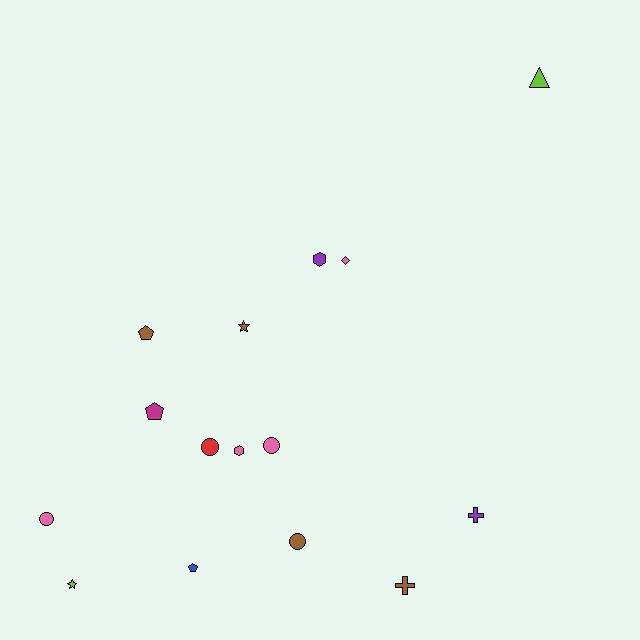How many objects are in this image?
There are 15 objects.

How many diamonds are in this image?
There is 1 diamond.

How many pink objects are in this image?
There are 4 pink objects.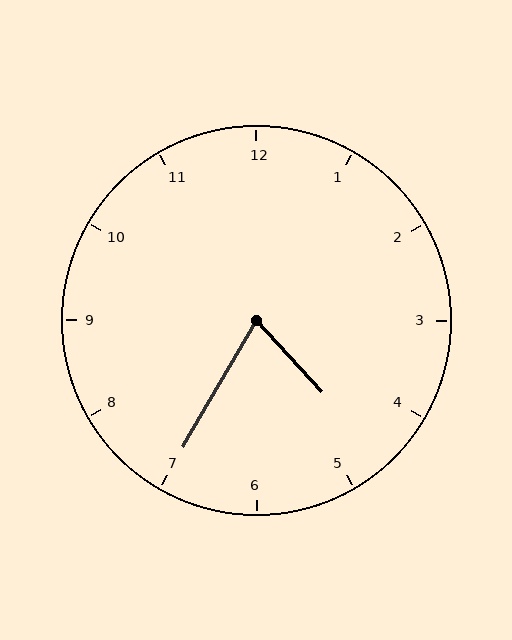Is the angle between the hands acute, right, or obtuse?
It is acute.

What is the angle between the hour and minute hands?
Approximately 72 degrees.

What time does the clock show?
4:35.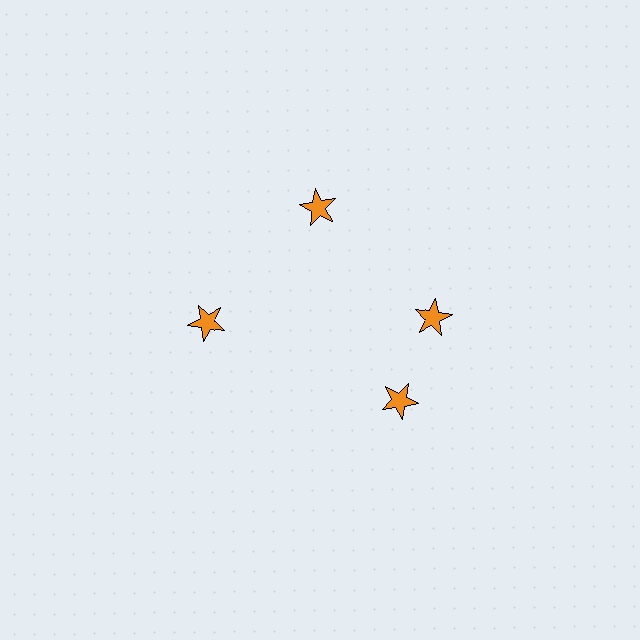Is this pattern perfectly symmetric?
No. The 4 orange stars are arranged in a ring, but one element near the 6 o'clock position is rotated out of alignment along the ring, breaking the 4-fold rotational symmetry.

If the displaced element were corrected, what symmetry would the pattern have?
It would have 4-fold rotational symmetry — the pattern would map onto itself every 90 degrees.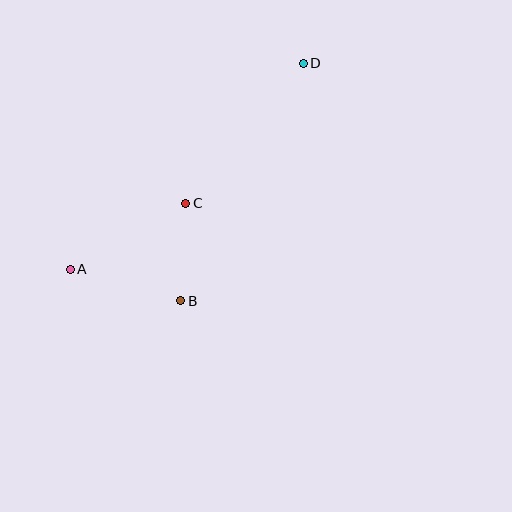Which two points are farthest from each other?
Points A and D are farthest from each other.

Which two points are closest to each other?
Points B and C are closest to each other.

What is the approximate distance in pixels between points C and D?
The distance between C and D is approximately 183 pixels.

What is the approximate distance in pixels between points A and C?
The distance between A and C is approximately 133 pixels.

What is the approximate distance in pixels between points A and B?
The distance between A and B is approximately 115 pixels.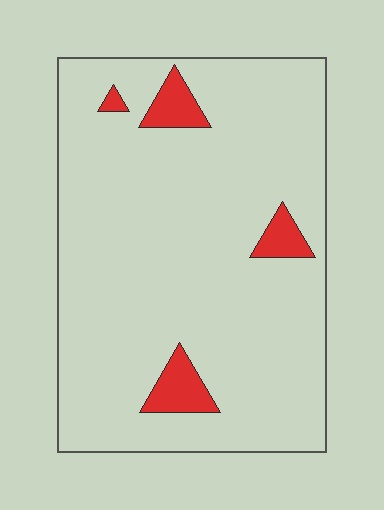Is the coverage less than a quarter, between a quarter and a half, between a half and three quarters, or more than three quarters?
Less than a quarter.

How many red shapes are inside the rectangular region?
4.